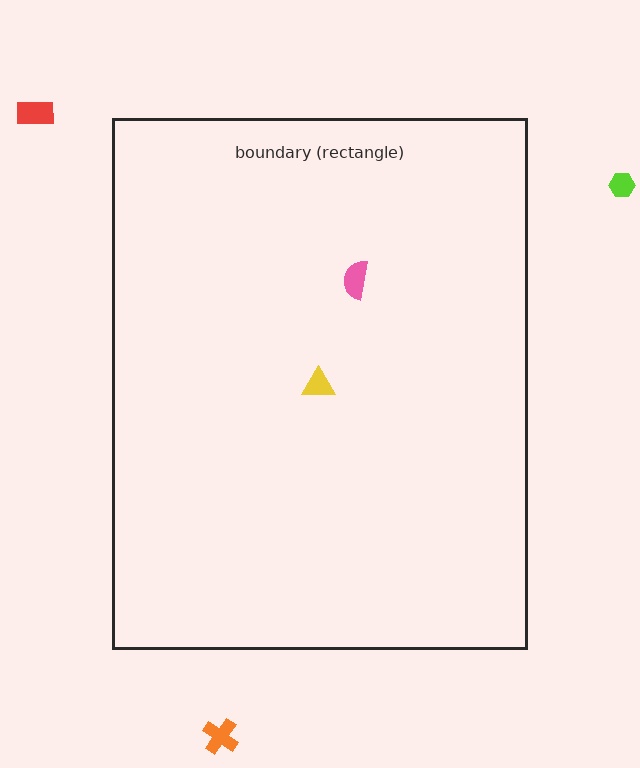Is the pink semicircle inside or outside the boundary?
Inside.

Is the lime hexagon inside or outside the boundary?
Outside.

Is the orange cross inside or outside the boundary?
Outside.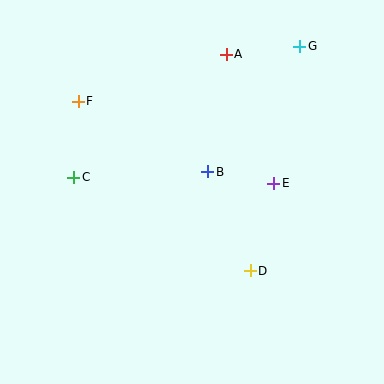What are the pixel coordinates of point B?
Point B is at (208, 172).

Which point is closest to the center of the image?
Point B at (208, 172) is closest to the center.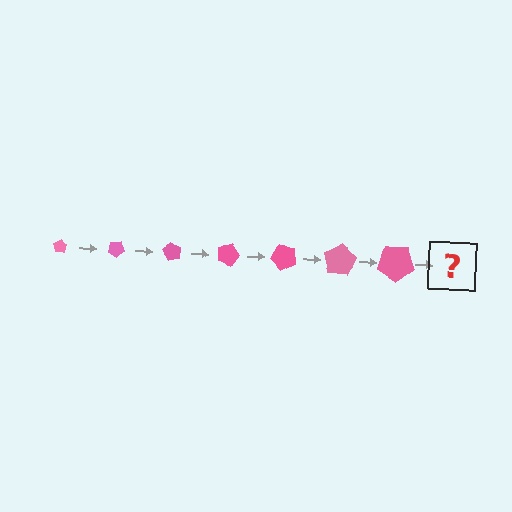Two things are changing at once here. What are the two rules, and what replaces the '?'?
The two rules are that the pentagon grows larger each step and it rotates 30 degrees each step. The '?' should be a pentagon, larger than the previous one and rotated 210 degrees from the start.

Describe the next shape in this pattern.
It should be a pentagon, larger than the previous one and rotated 210 degrees from the start.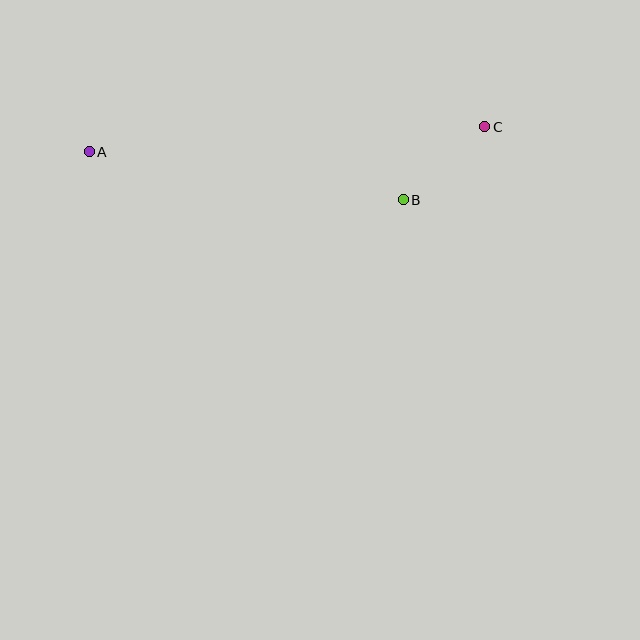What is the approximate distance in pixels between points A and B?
The distance between A and B is approximately 317 pixels.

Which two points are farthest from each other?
Points A and C are farthest from each other.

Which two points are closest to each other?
Points B and C are closest to each other.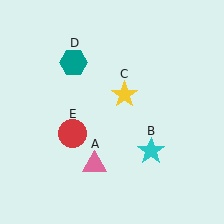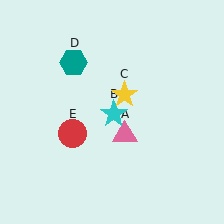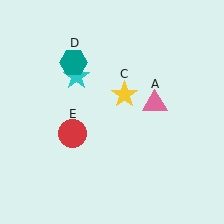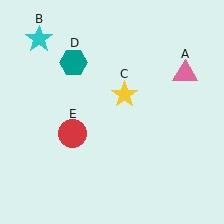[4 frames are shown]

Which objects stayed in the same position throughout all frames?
Yellow star (object C) and teal hexagon (object D) and red circle (object E) remained stationary.